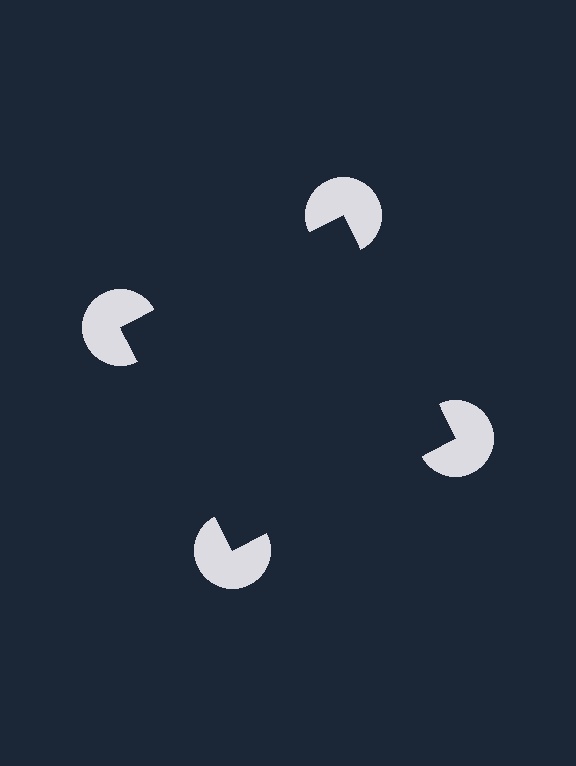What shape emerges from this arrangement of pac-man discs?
An illusory square — its edges are inferred from the aligned wedge cuts in the pac-man discs, not physically drawn.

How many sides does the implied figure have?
4 sides.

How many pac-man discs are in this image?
There are 4 — one at each vertex of the illusory square.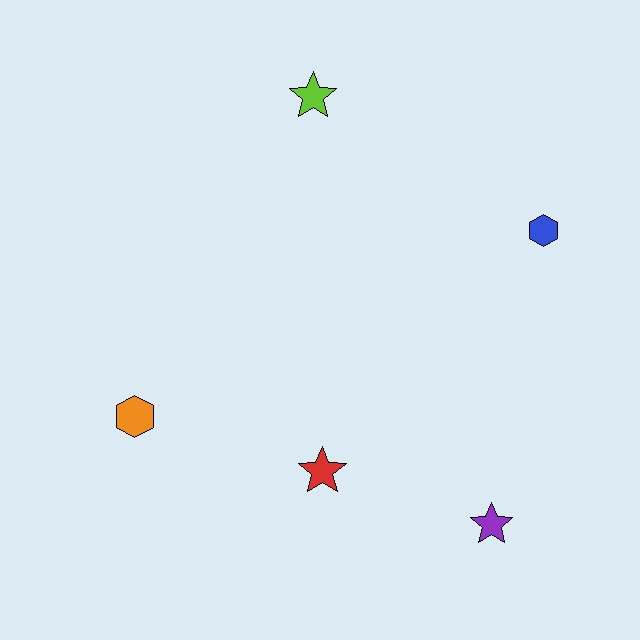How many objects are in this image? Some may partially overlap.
There are 5 objects.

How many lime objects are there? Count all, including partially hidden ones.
There is 1 lime object.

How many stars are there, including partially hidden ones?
There are 3 stars.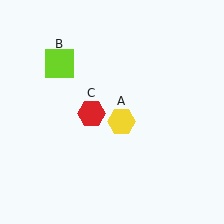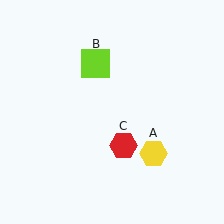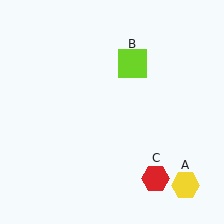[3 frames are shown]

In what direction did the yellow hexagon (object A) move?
The yellow hexagon (object A) moved down and to the right.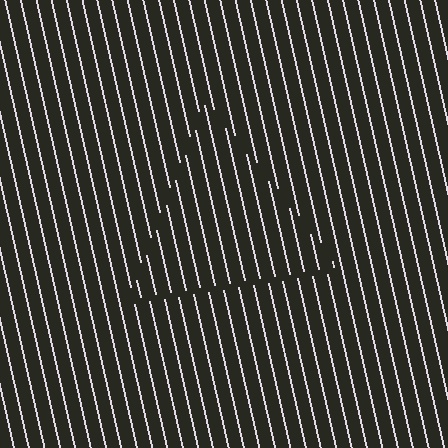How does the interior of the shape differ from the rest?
The interior of the shape contains the same grating, shifted by half a period — the contour is defined by the phase discontinuity where line-ends from the inner and outer gratings abut.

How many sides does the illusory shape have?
3 sides — the line-ends trace a triangle.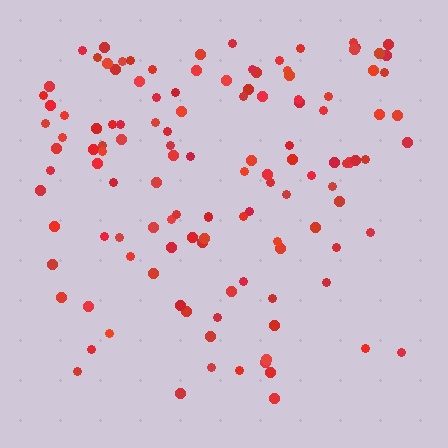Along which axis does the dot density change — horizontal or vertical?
Vertical.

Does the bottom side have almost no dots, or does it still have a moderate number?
Still a moderate number, just noticeably fewer than the top.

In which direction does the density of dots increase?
From bottom to top, with the top side densest.